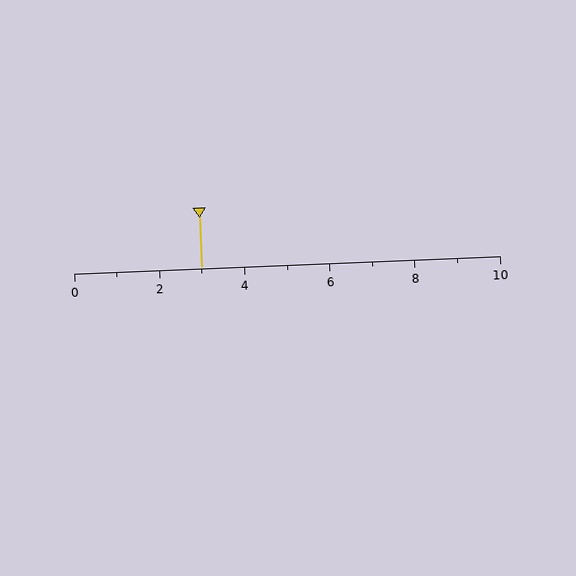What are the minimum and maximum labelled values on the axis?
The axis runs from 0 to 10.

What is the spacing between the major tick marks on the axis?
The major ticks are spaced 2 apart.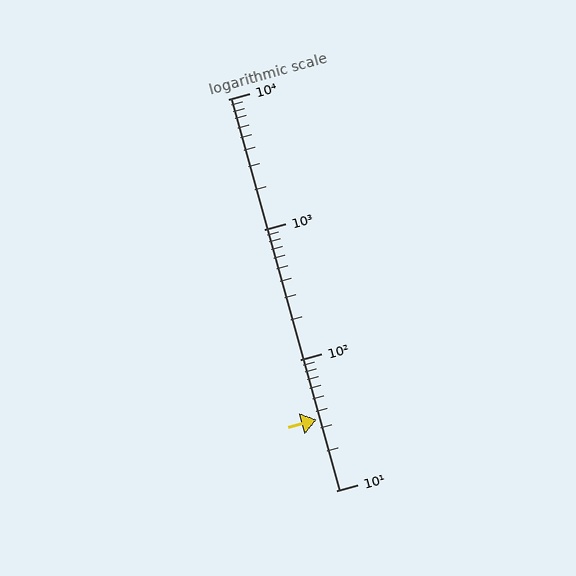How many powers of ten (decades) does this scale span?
The scale spans 3 decades, from 10 to 10000.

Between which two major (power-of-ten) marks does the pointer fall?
The pointer is between 10 and 100.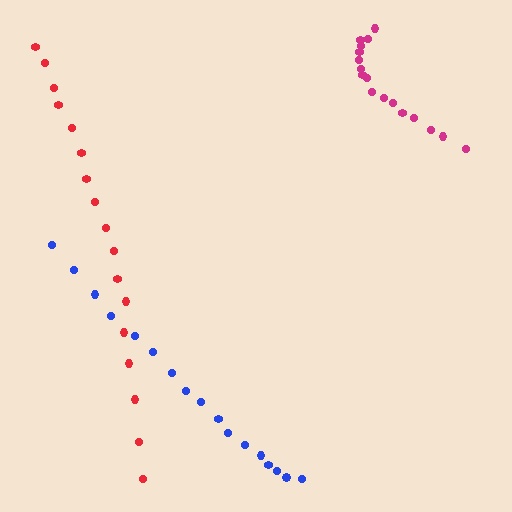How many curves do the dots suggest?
There are 3 distinct paths.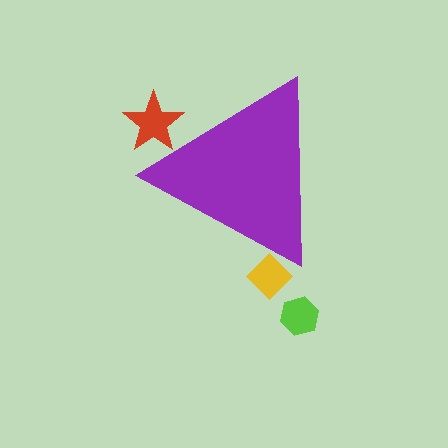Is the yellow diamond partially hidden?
Yes, the yellow diamond is partially hidden behind the purple triangle.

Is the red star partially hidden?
Yes, the red star is partially hidden behind the purple triangle.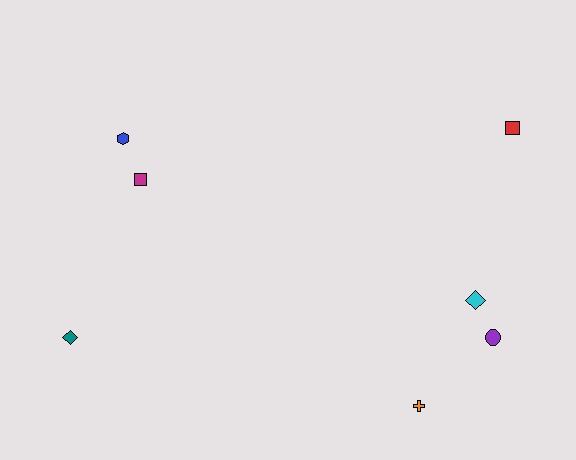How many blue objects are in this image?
There is 1 blue object.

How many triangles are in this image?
There are no triangles.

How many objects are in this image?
There are 7 objects.